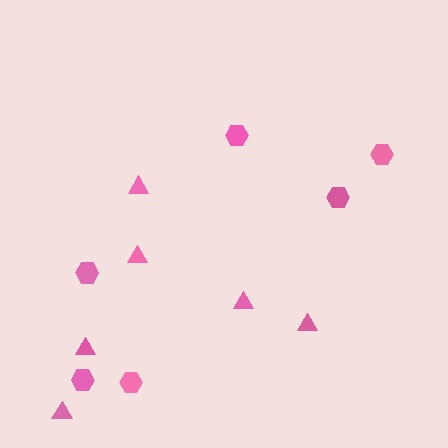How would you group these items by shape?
There are 2 groups: one group of hexagons (6) and one group of triangles (6).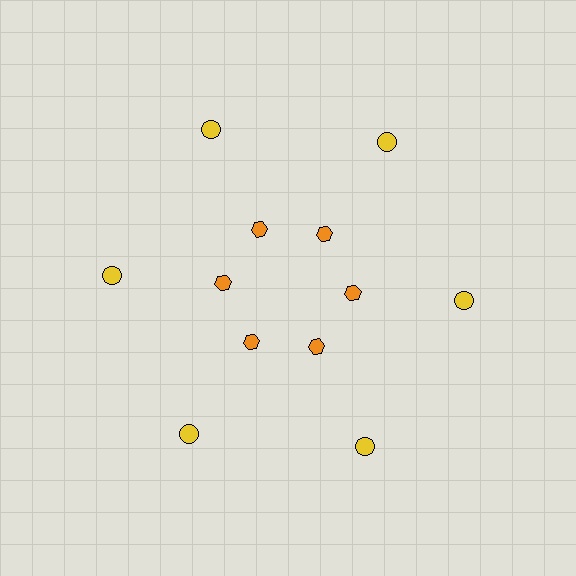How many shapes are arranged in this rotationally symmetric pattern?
There are 12 shapes, arranged in 6 groups of 2.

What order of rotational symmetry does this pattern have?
This pattern has 6-fold rotational symmetry.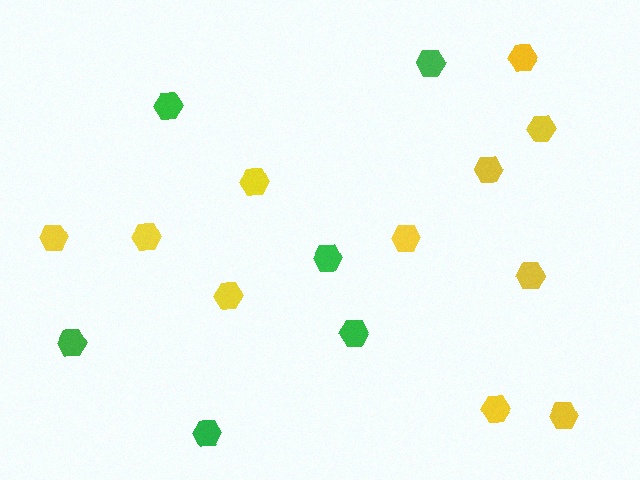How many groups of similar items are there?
There are 2 groups: one group of green hexagons (6) and one group of yellow hexagons (11).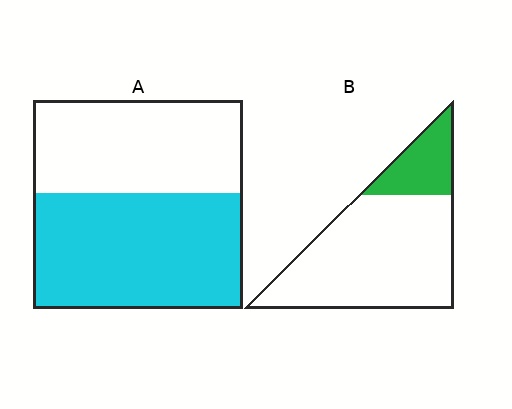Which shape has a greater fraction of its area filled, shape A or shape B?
Shape A.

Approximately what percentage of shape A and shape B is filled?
A is approximately 55% and B is approximately 20%.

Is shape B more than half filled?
No.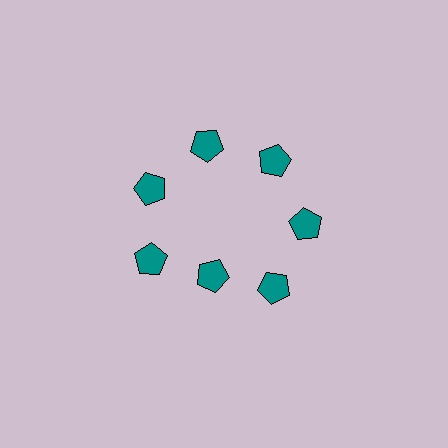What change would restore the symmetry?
The symmetry would be restored by moving it outward, back onto the ring so that all 7 pentagons sit at equal angles and equal distance from the center.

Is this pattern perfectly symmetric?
No. The 7 teal pentagons are arranged in a ring, but one element near the 6 o'clock position is pulled inward toward the center, breaking the 7-fold rotational symmetry.